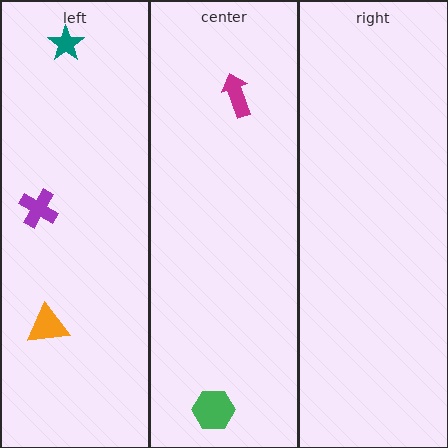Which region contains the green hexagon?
The center region.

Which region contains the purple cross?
The left region.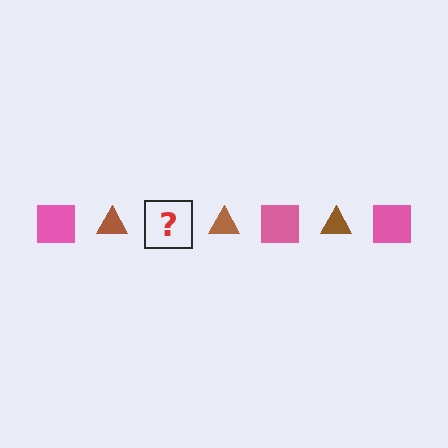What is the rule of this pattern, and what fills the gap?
The rule is that the pattern alternates between pink square and brown triangle. The gap should be filled with a pink square.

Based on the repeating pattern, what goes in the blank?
The blank should be a pink square.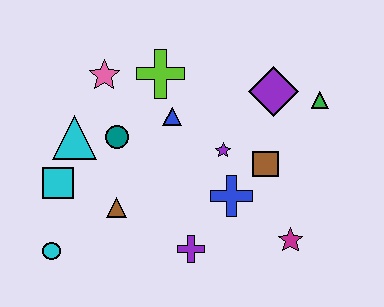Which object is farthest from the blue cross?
The cyan circle is farthest from the blue cross.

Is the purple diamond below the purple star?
No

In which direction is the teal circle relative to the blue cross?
The teal circle is to the left of the blue cross.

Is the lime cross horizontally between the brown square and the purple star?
No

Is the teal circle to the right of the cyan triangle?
Yes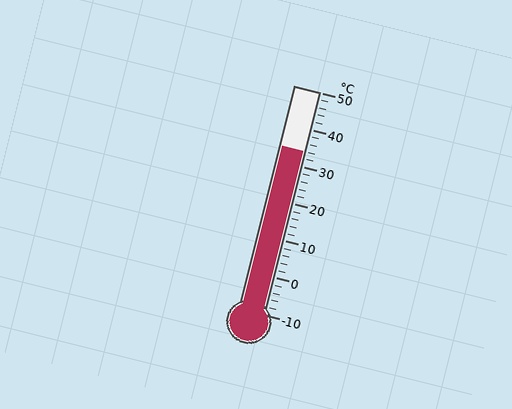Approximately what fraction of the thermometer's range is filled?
The thermometer is filled to approximately 75% of its range.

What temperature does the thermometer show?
The thermometer shows approximately 34°C.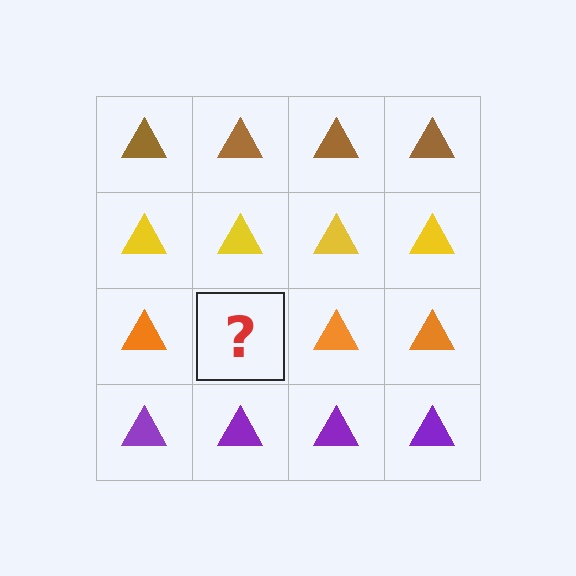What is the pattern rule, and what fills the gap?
The rule is that each row has a consistent color. The gap should be filled with an orange triangle.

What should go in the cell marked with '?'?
The missing cell should contain an orange triangle.